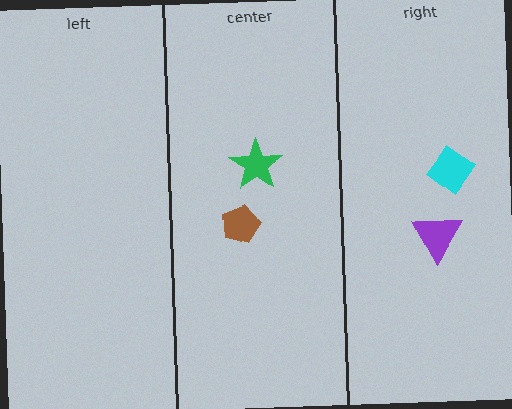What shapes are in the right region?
The purple triangle, the cyan diamond.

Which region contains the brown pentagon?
The center region.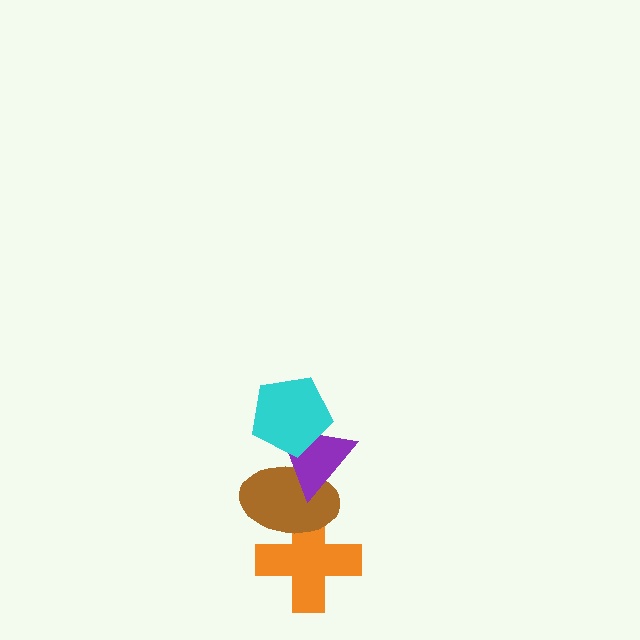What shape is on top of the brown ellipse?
The purple triangle is on top of the brown ellipse.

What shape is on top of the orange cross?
The brown ellipse is on top of the orange cross.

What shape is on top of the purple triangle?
The cyan pentagon is on top of the purple triangle.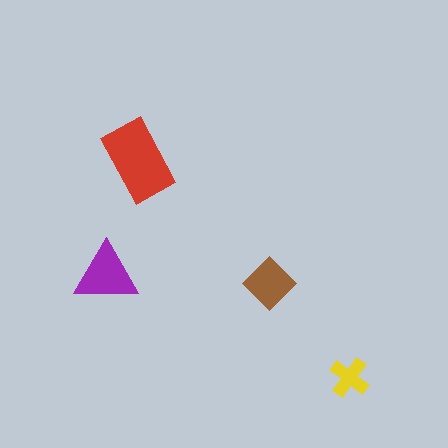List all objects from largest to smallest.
The red rectangle, the purple triangle, the brown diamond, the yellow cross.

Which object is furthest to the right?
The yellow cross is rightmost.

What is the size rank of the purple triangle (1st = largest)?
2nd.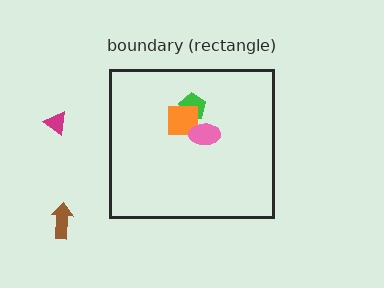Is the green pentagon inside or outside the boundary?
Inside.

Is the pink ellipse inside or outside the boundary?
Inside.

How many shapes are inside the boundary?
3 inside, 2 outside.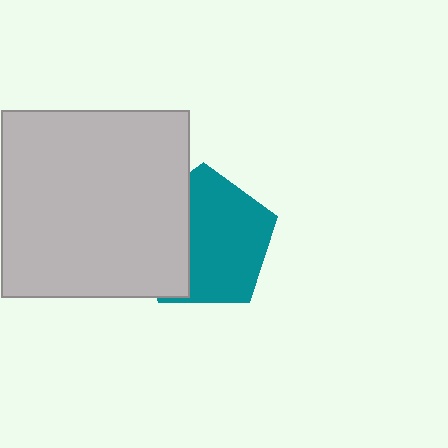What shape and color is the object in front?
The object in front is a light gray square.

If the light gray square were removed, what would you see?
You would see the complete teal pentagon.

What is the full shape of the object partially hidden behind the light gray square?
The partially hidden object is a teal pentagon.